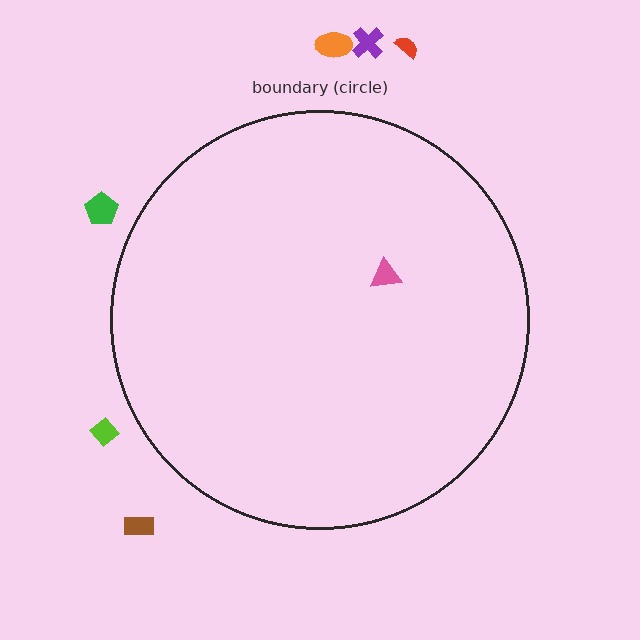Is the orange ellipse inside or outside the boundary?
Outside.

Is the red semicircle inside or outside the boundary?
Outside.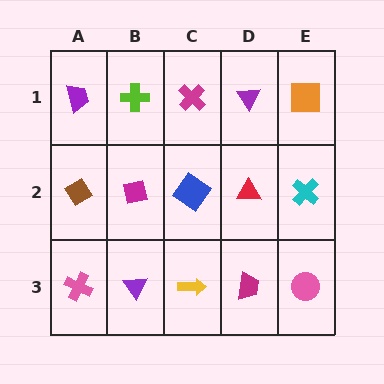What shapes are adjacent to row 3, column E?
A cyan cross (row 2, column E), a magenta trapezoid (row 3, column D).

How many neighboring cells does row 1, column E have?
2.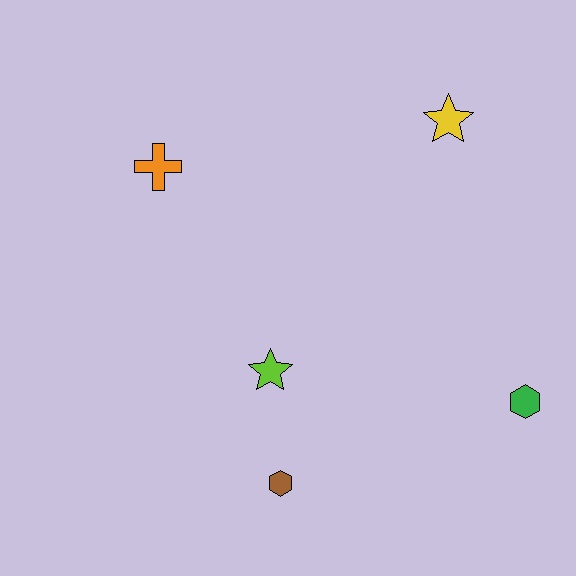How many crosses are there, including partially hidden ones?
There is 1 cross.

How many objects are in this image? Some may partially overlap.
There are 5 objects.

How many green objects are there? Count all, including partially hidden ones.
There is 1 green object.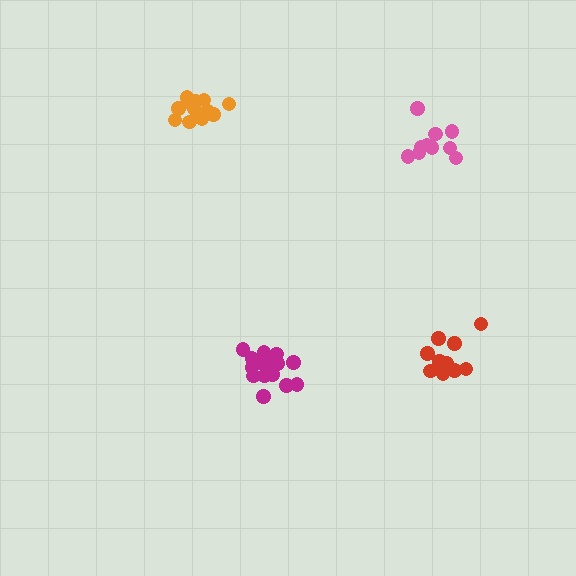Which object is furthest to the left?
The orange cluster is leftmost.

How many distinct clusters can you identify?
There are 4 distinct clusters.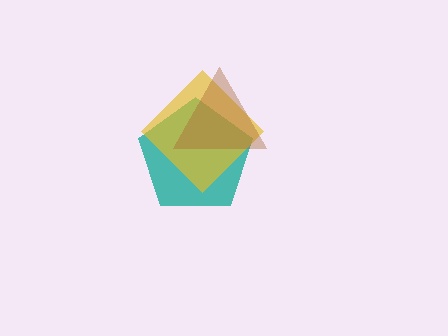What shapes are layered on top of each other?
The layered shapes are: a teal pentagon, a yellow diamond, a brown triangle.